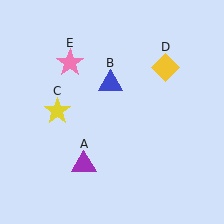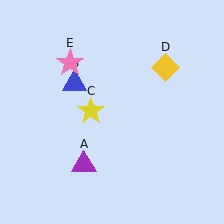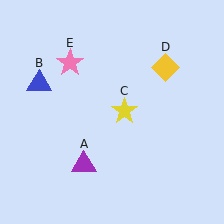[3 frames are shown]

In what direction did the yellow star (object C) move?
The yellow star (object C) moved right.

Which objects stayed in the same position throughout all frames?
Purple triangle (object A) and yellow diamond (object D) and pink star (object E) remained stationary.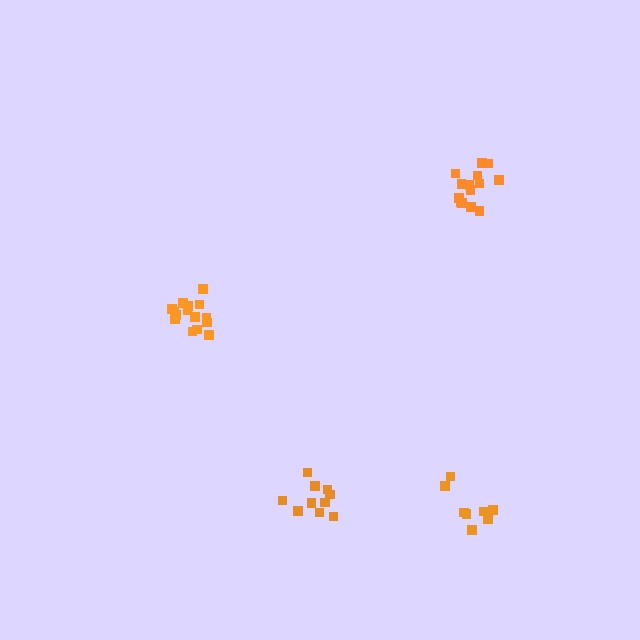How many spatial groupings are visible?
There are 4 spatial groupings.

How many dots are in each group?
Group 1: 14 dots, Group 2: 15 dots, Group 3: 10 dots, Group 4: 9 dots (48 total).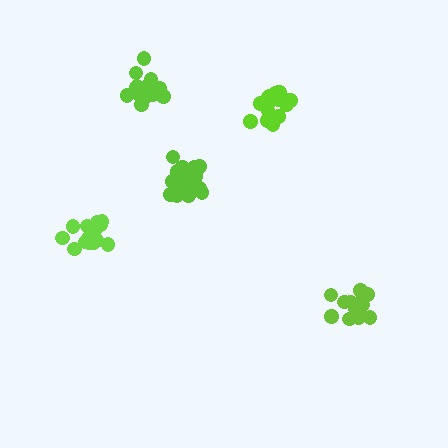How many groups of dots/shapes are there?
There are 5 groups.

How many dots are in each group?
Group 1: 17 dots, Group 2: 19 dots, Group 3: 17 dots, Group 4: 19 dots, Group 5: 20 dots (92 total).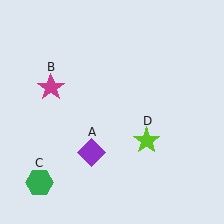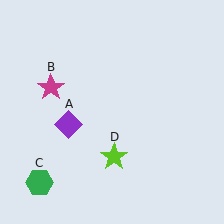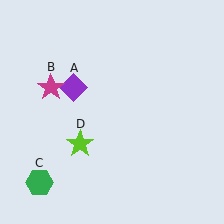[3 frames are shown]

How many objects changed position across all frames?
2 objects changed position: purple diamond (object A), lime star (object D).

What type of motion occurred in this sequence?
The purple diamond (object A), lime star (object D) rotated clockwise around the center of the scene.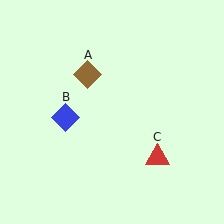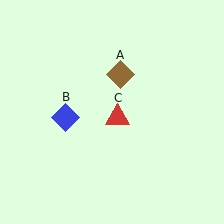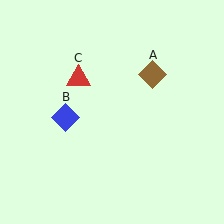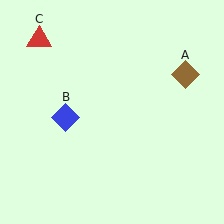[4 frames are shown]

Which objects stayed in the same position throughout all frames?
Blue diamond (object B) remained stationary.